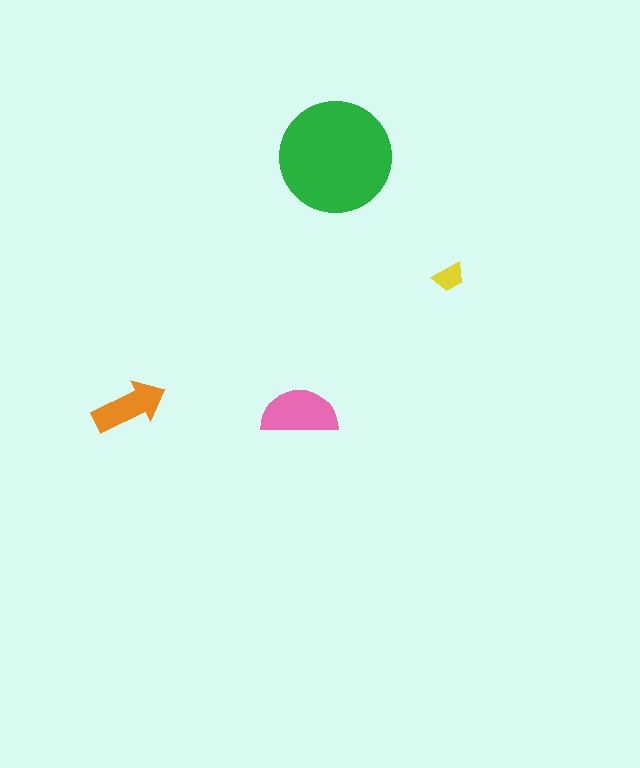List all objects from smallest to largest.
The yellow trapezoid, the orange arrow, the pink semicircle, the green circle.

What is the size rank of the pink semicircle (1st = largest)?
2nd.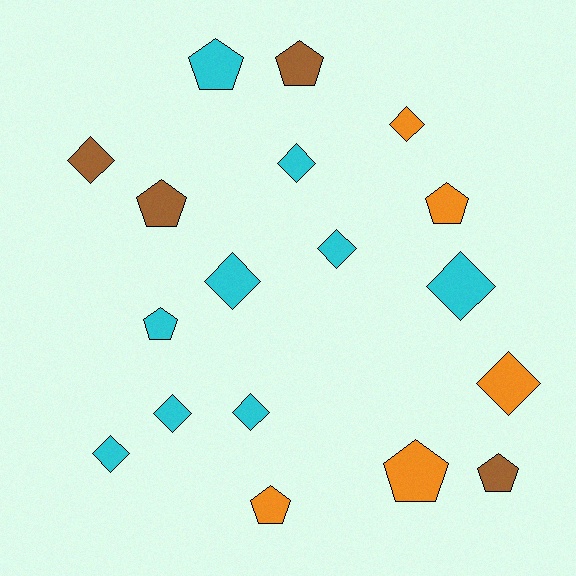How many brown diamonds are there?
There is 1 brown diamond.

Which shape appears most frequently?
Diamond, with 10 objects.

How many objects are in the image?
There are 18 objects.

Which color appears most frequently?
Cyan, with 9 objects.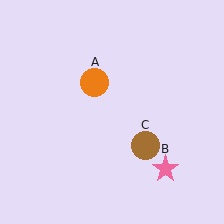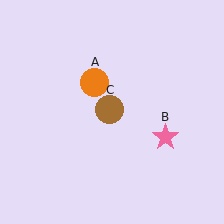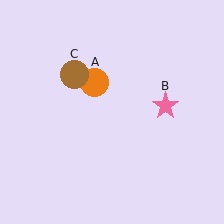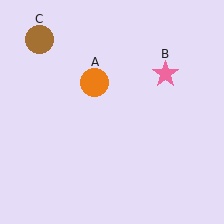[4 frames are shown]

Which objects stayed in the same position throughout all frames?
Orange circle (object A) remained stationary.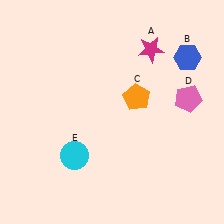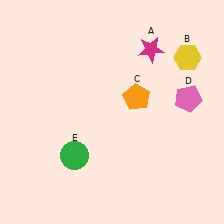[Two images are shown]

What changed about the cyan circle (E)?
In Image 1, E is cyan. In Image 2, it changed to green.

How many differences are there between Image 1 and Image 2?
There are 2 differences between the two images.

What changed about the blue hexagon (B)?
In Image 1, B is blue. In Image 2, it changed to yellow.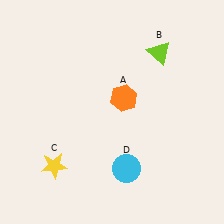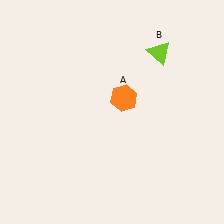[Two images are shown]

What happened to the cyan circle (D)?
The cyan circle (D) was removed in Image 2. It was in the bottom-right area of Image 1.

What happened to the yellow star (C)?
The yellow star (C) was removed in Image 2. It was in the bottom-left area of Image 1.